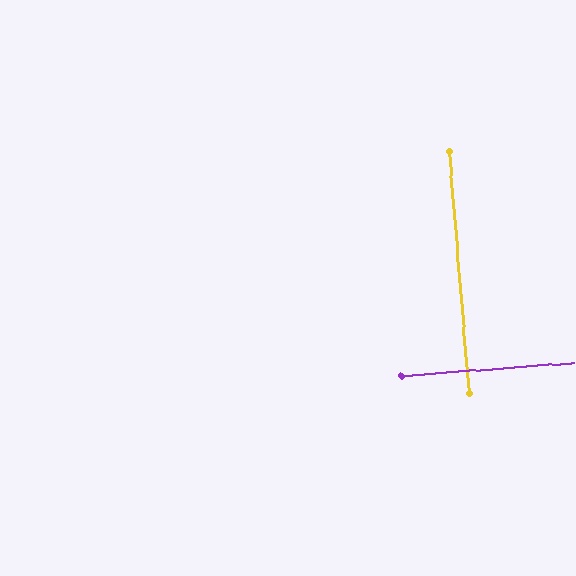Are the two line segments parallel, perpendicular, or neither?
Perpendicular — they meet at approximately 90°.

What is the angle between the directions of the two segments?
Approximately 90 degrees.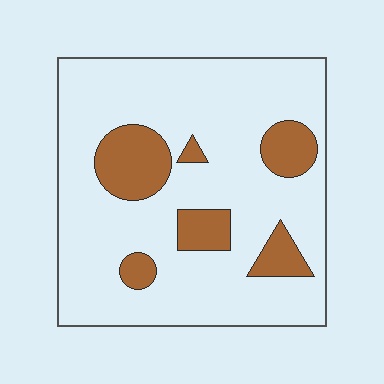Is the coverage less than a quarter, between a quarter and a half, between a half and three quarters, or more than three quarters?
Less than a quarter.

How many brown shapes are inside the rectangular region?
6.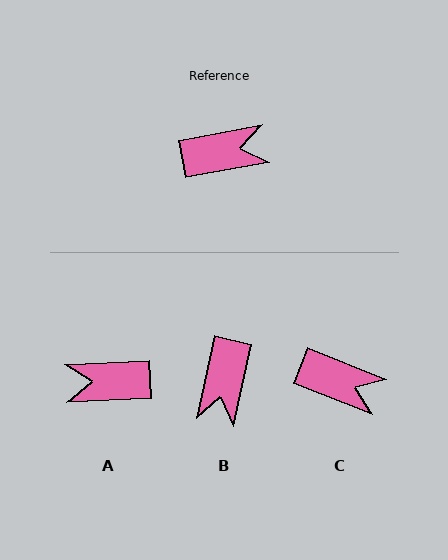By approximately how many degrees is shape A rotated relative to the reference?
Approximately 172 degrees counter-clockwise.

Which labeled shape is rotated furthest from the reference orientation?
A, about 172 degrees away.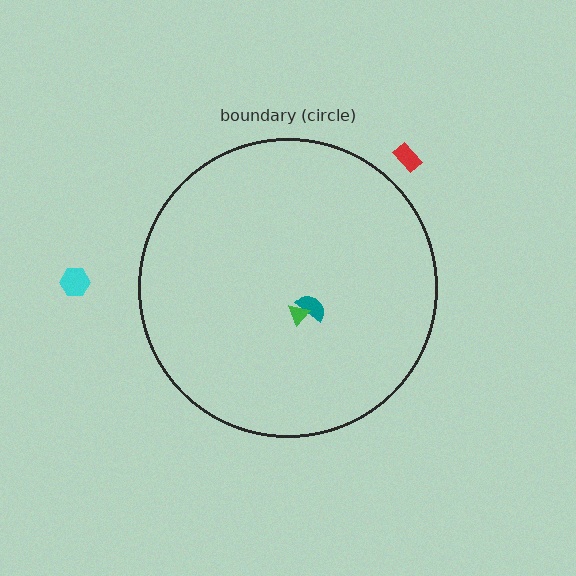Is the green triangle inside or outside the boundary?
Inside.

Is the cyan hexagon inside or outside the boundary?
Outside.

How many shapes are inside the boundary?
2 inside, 2 outside.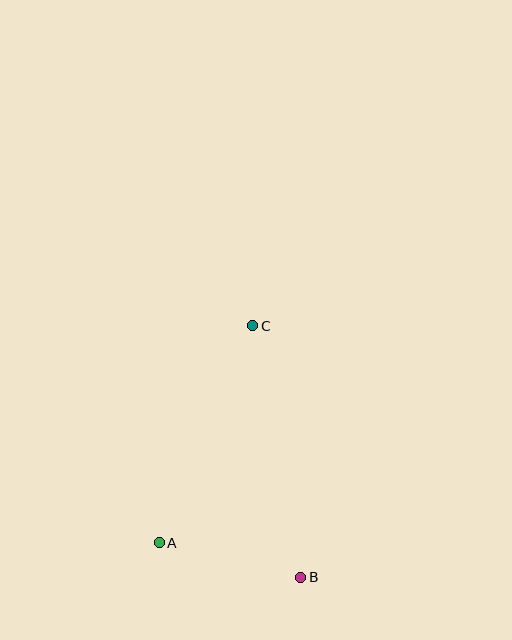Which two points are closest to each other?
Points A and B are closest to each other.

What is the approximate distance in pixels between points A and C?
The distance between A and C is approximately 236 pixels.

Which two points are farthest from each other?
Points B and C are farthest from each other.